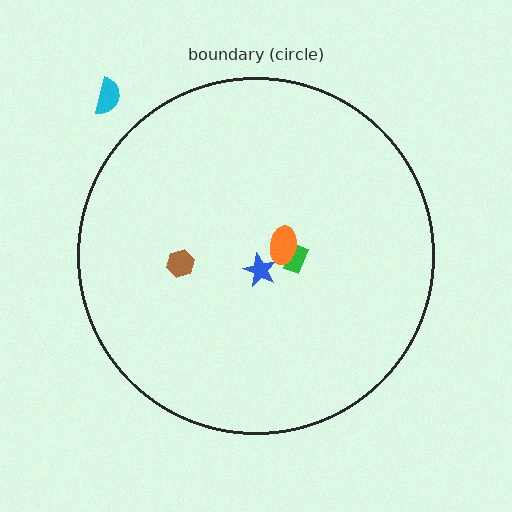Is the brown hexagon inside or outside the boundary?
Inside.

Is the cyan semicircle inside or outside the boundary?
Outside.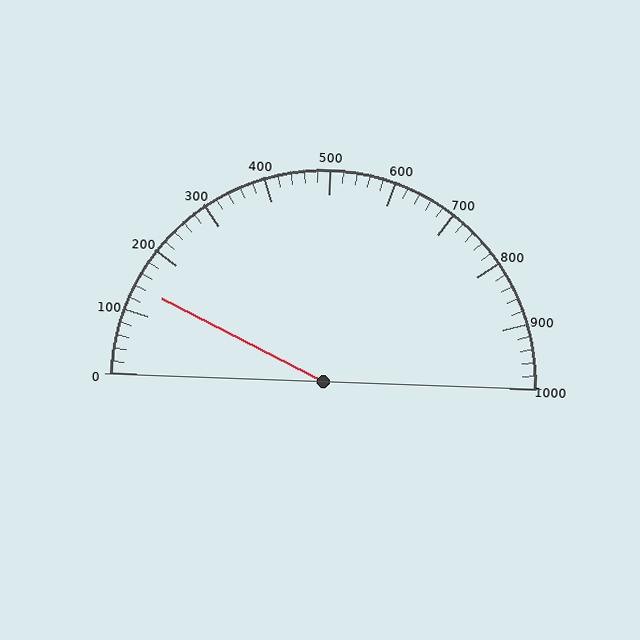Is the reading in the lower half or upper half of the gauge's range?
The reading is in the lower half of the range (0 to 1000).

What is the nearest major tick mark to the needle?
The nearest major tick mark is 100.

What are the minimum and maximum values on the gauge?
The gauge ranges from 0 to 1000.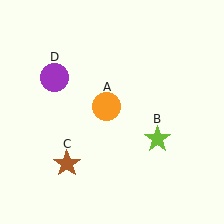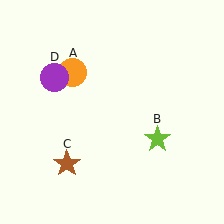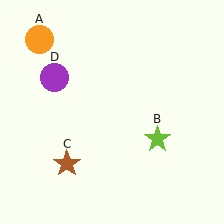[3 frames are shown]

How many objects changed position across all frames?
1 object changed position: orange circle (object A).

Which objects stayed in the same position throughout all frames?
Lime star (object B) and brown star (object C) and purple circle (object D) remained stationary.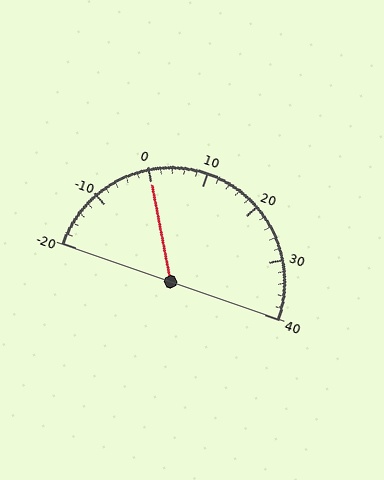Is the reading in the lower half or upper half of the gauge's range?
The reading is in the lower half of the range (-20 to 40).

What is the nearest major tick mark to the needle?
The nearest major tick mark is 0.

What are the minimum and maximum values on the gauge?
The gauge ranges from -20 to 40.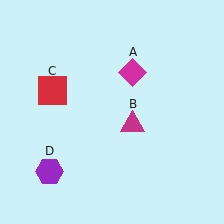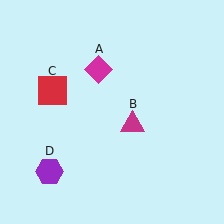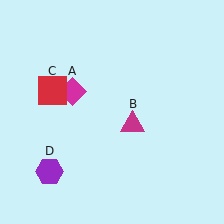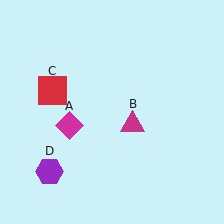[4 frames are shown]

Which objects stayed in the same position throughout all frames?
Magenta triangle (object B) and red square (object C) and purple hexagon (object D) remained stationary.